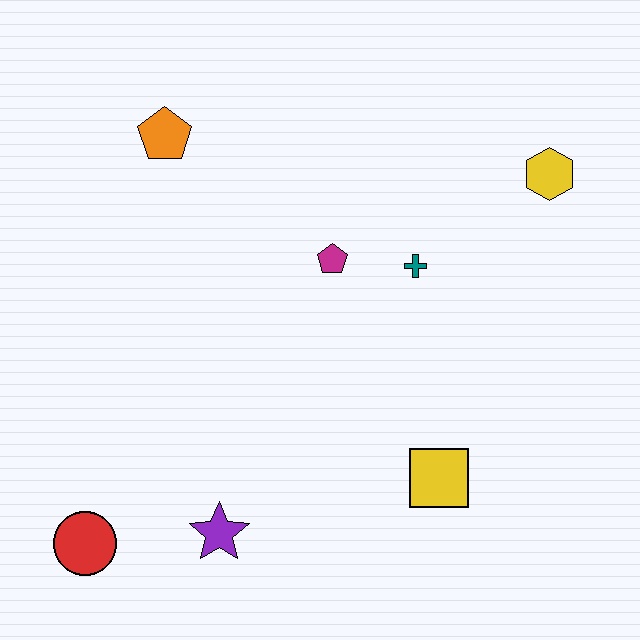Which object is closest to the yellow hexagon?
The teal cross is closest to the yellow hexagon.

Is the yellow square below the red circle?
No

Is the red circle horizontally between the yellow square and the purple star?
No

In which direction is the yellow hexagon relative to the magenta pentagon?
The yellow hexagon is to the right of the magenta pentagon.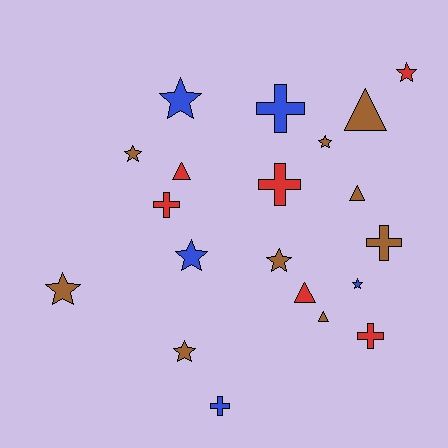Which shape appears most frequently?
Star, with 9 objects.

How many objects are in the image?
There are 20 objects.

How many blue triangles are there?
There are no blue triangles.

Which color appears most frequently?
Brown, with 9 objects.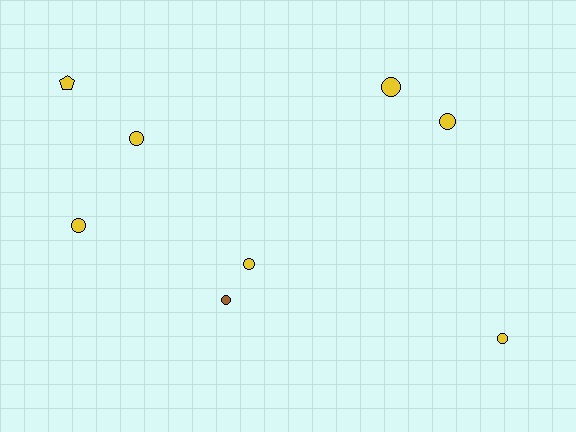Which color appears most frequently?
Yellow, with 7 objects.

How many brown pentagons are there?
There are no brown pentagons.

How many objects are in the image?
There are 8 objects.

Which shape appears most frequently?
Circle, with 7 objects.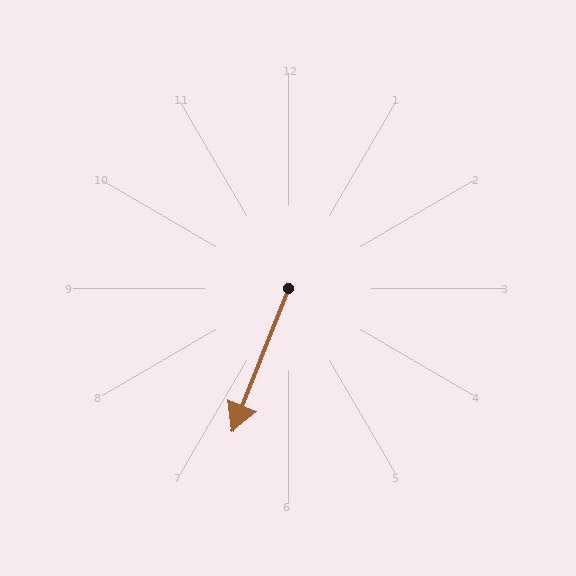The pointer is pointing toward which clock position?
Roughly 7 o'clock.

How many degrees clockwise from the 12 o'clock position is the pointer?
Approximately 201 degrees.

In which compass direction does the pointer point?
South.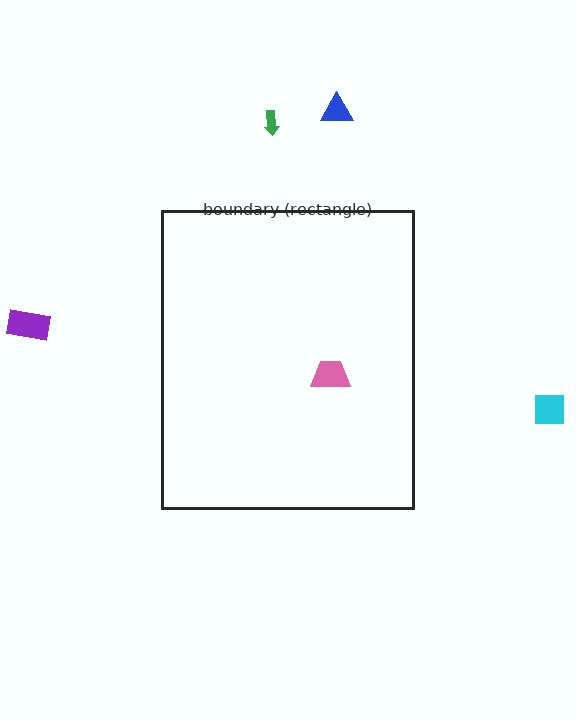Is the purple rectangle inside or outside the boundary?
Outside.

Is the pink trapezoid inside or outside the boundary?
Inside.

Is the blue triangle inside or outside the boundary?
Outside.